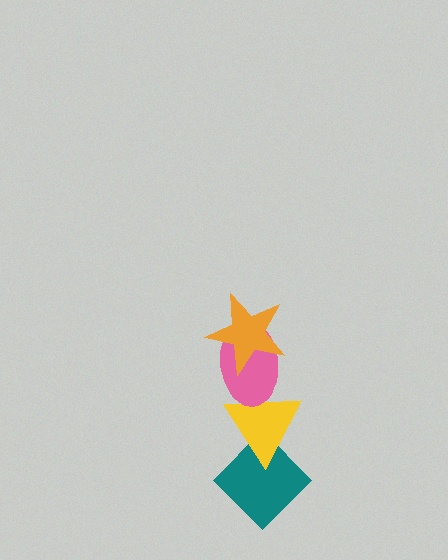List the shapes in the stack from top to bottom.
From top to bottom: the orange star, the pink ellipse, the yellow triangle, the teal diamond.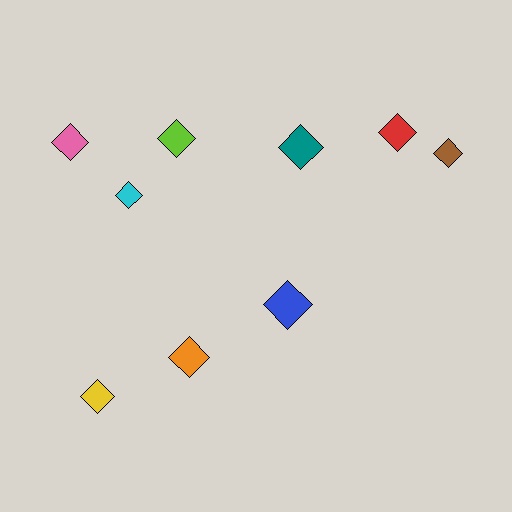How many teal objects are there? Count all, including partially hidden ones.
There is 1 teal object.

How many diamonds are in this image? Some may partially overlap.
There are 9 diamonds.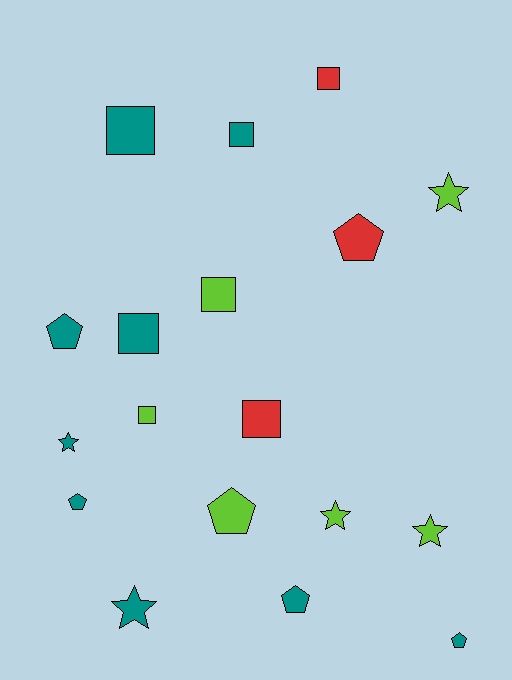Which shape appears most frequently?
Square, with 7 objects.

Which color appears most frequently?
Teal, with 9 objects.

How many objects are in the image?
There are 18 objects.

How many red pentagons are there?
There is 1 red pentagon.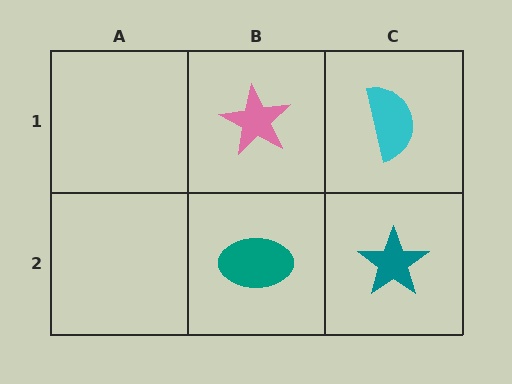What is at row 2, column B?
A teal ellipse.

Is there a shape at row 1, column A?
No, that cell is empty.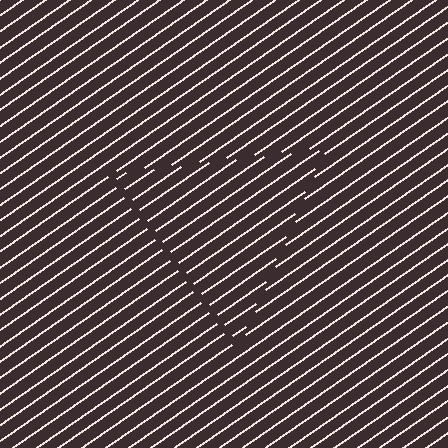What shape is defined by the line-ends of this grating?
An illusory triangle. The interior of the shape contains the same grating, shifted by half a period — the contour is defined by the phase discontinuity where line-ends from the inner and outer gratings abut.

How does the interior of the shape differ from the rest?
The interior of the shape contains the same grating, shifted by half a period — the contour is defined by the phase discontinuity where line-ends from the inner and outer gratings abut.